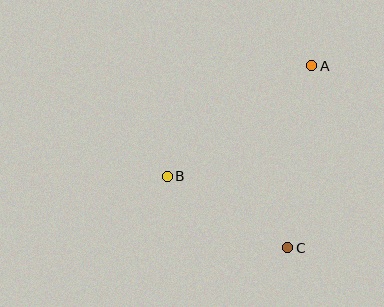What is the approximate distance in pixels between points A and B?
The distance between A and B is approximately 182 pixels.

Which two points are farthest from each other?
Points A and C are farthest from each other.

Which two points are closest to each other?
Points B and C are closest to each other.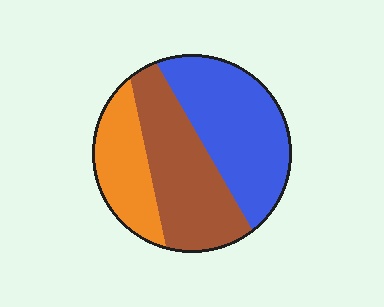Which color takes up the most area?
Blue, at roughly 40%.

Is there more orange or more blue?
Blue.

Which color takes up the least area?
Orange, at roughly 25%.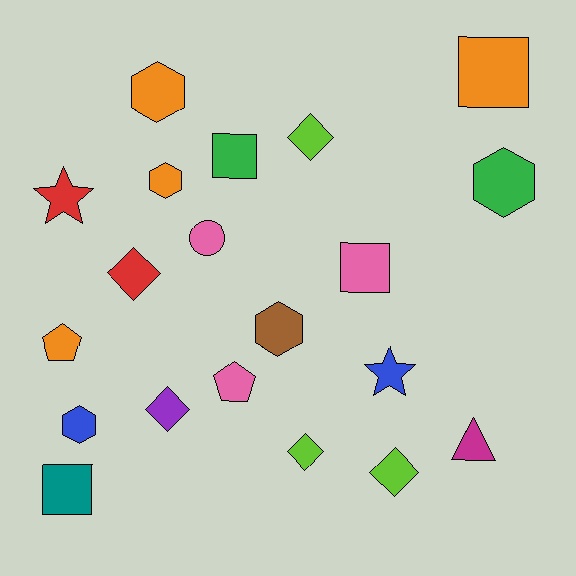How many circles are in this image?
There is 1 circle.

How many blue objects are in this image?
There are 2 blue objects.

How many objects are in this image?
There are 20 objects.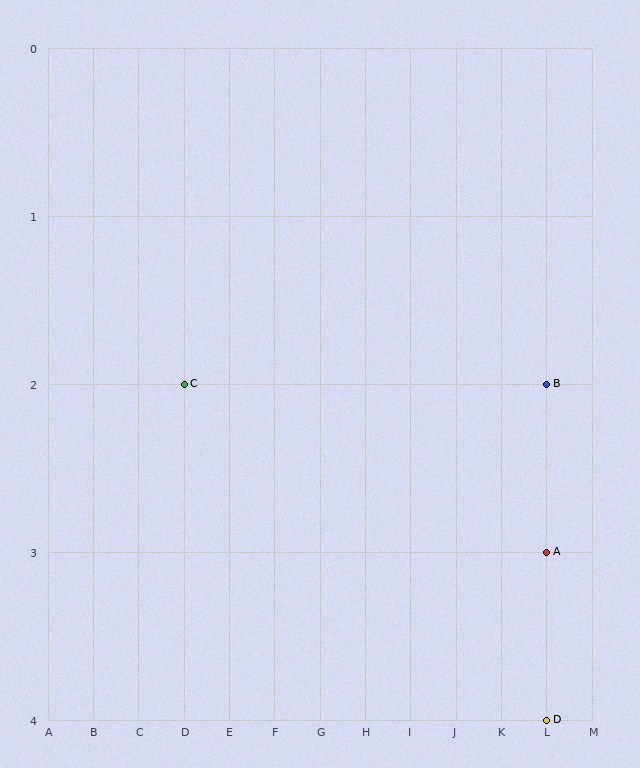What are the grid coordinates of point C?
Point C is at grid coordinates (D, 2).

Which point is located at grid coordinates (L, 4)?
Point D is at (L, 4).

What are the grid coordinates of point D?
Point D is at grid coordinates (L, 4).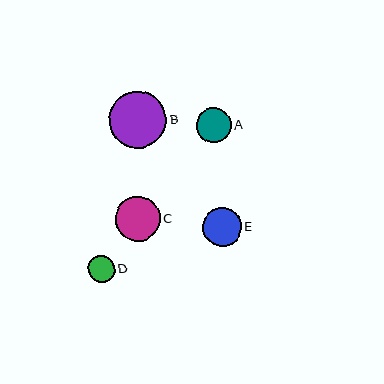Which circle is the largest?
Circle B is the largest with a size of approximately 57 pixels.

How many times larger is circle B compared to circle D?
Circle B is approximately 2.1 times the size of circle D.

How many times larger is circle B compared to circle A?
Circle B is approximately 1.6 times the size of circle A.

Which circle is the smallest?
Circle D is the smallest with a size of approximately 27 pixels.